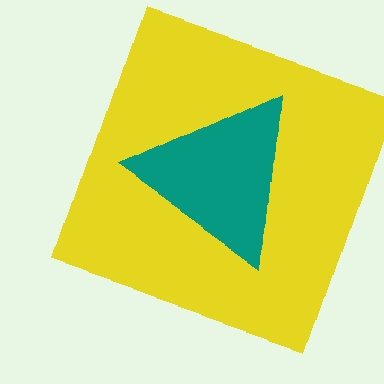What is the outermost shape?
The yellow square.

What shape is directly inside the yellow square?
The teal triangle.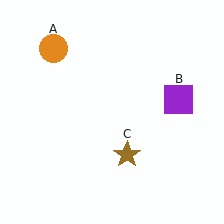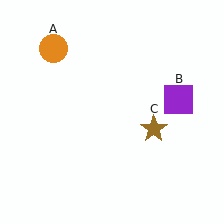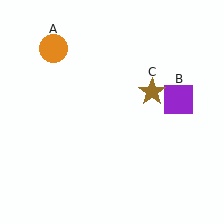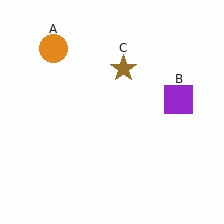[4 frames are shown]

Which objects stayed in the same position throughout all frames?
Orange circle (object A) and purple square (object B) remained stationary.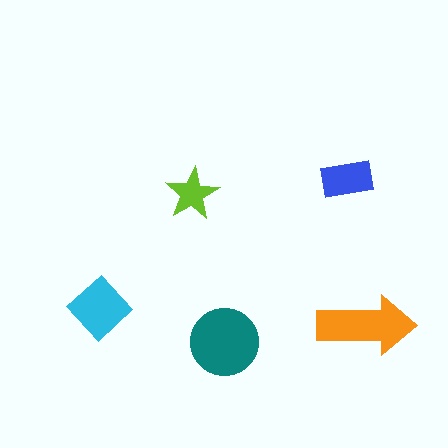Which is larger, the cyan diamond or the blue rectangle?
The cyan diamond.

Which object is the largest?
The teal circle.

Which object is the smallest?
The lime star.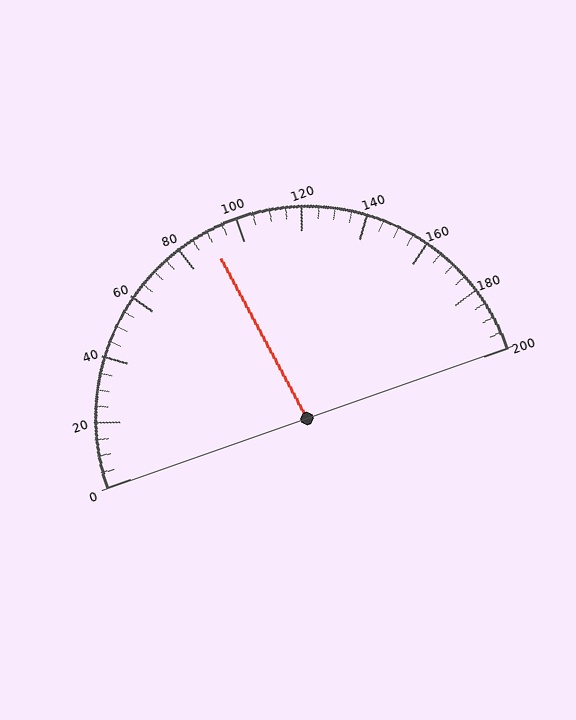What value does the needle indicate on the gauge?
The needle indicates approximately 90.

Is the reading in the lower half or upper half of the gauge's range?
The reading is in the lower half of the range (0 to 200).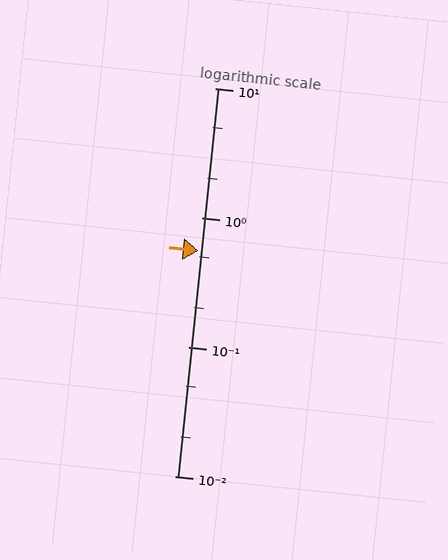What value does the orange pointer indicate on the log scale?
The pointer indicates approximately 0.55.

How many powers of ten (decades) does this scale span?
The scale spans 3 decades, from 0.01 to 10.